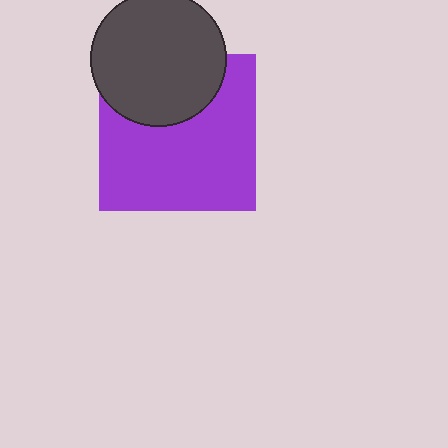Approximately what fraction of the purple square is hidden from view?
Roughly 32% of the purple square is hidden behind the dark gray circle.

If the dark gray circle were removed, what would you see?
You would see the complete purple square.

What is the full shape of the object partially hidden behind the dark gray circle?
The partially hidden object is a purple square.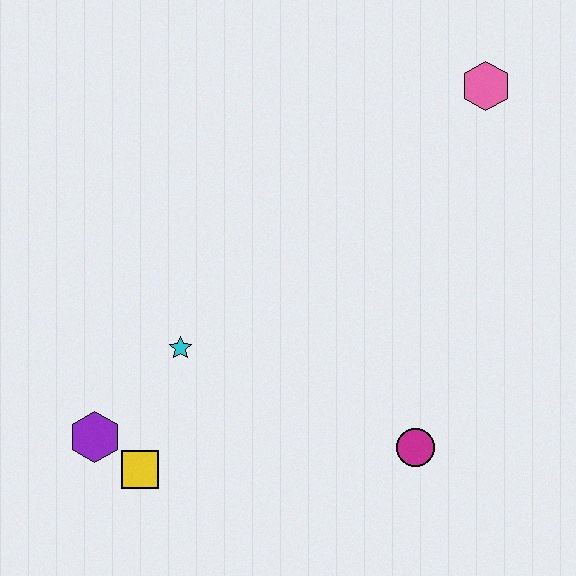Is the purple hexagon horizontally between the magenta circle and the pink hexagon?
No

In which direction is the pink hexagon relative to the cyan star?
The pink hexagon is to the right of the cyan star.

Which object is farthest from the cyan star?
The pink hexagon is farthest from the cyan star.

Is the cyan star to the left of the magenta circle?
Yes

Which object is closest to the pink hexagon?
The magenta circle is closest to the pink hexagon.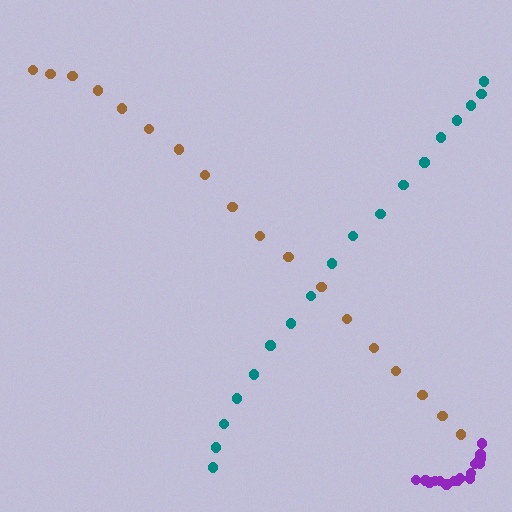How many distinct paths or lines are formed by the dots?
There are 3 distinct paths.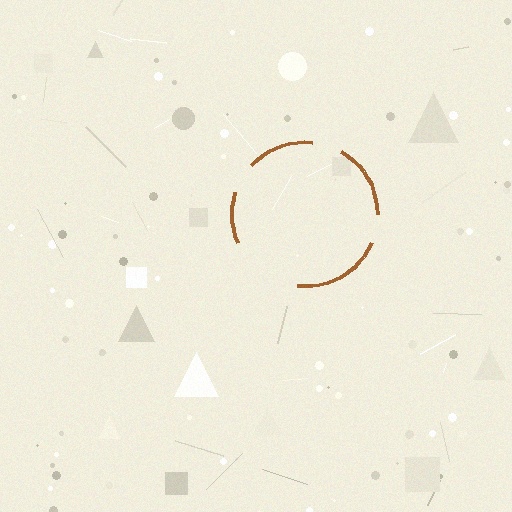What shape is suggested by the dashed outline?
The dashed outline suggests a circle.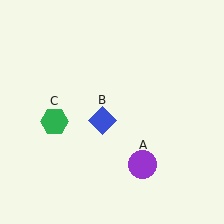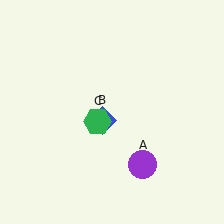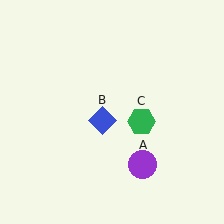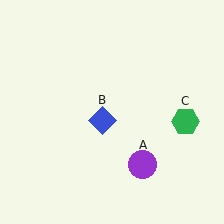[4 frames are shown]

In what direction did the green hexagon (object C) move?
The green hexagon (object C) moved right.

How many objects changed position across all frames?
1 object changed position: green hexagon (object C).